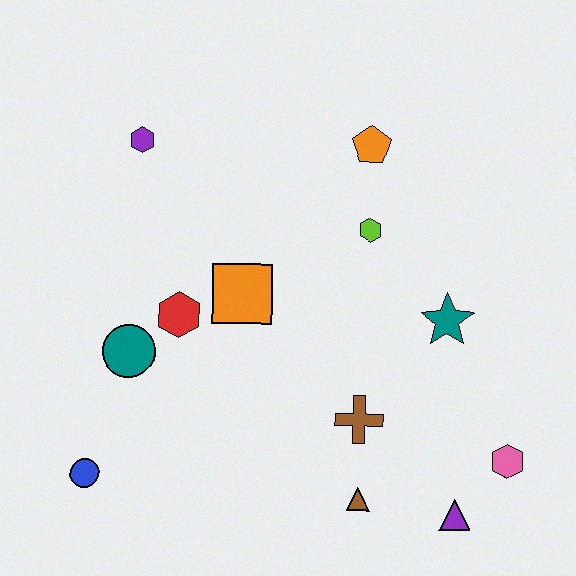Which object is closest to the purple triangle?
The pink hexagon is closest to the purple triangle.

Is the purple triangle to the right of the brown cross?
Yes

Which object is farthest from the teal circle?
The pink hexagon is farthest from the teal circle.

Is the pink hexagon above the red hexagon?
No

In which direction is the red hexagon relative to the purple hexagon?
The red hexagon is below the purple hexagon.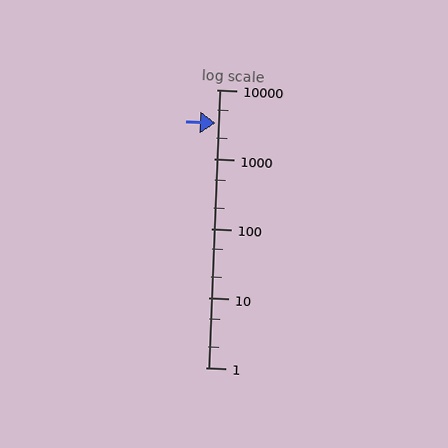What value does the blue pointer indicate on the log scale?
The pointer indicates approximately 3300.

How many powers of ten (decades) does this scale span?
The scale spans 4 decades, from 1 to 10000.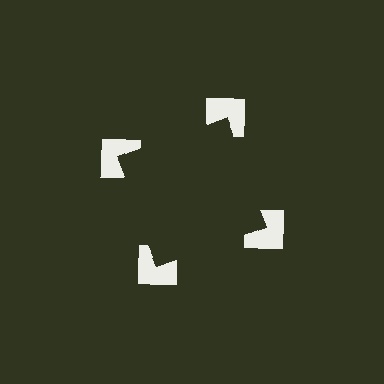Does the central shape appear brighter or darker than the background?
It typically appears slightly darker than the background, even though no actual brightness change is drawn.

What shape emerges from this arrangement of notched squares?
An illusory square — its edges are inferred from the aligned wedge cuts in the notched squares, not physically drawn.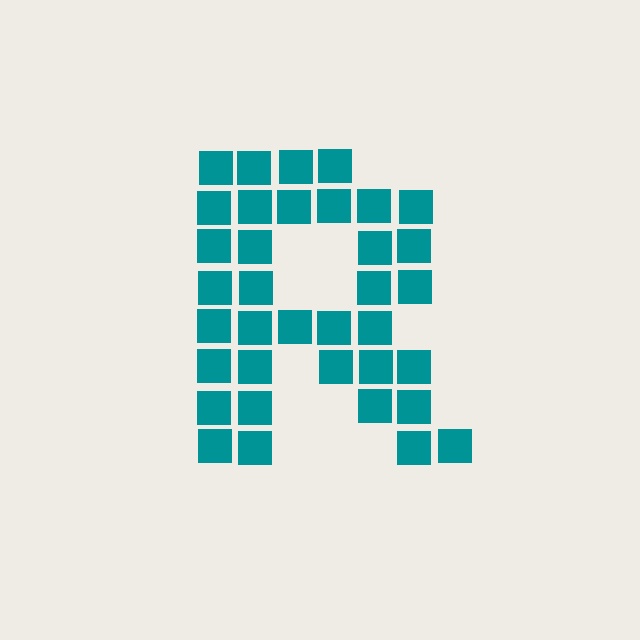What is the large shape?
The large shape is the letter R.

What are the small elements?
The small elements are squares.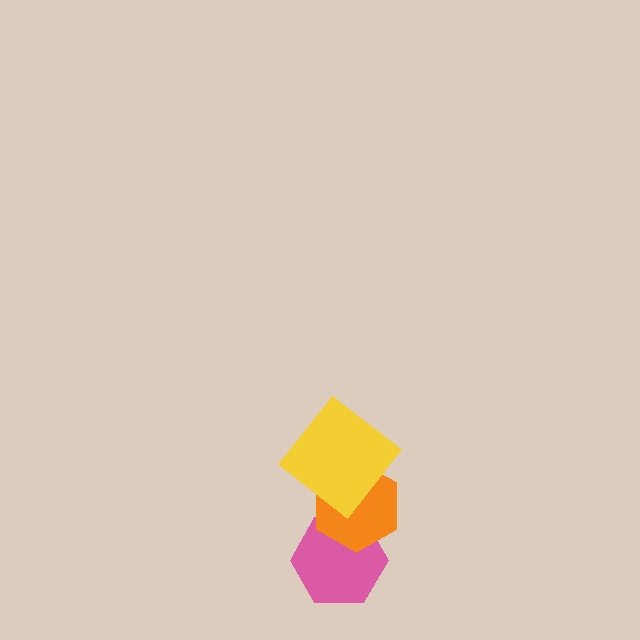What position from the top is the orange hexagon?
The orange hexagon is 2nd from the top.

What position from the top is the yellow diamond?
The yellow diamond is 1st from the top.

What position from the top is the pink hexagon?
The pink hexagon is 3rd from the top.